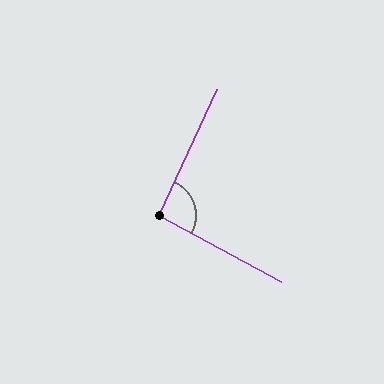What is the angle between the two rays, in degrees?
Approximately 94 degrees.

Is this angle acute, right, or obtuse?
It is approximately a right angle.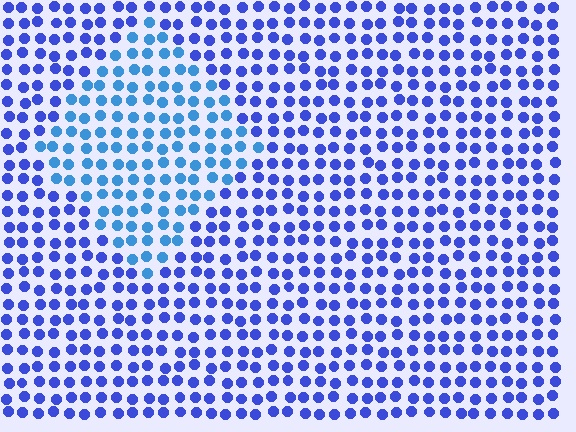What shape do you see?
I see a diamond.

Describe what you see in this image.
The image is filled with small blue elements in a uniform arrangement. A diamond-shaped region is visible where the elements are tinted to a slightly different hue, forming a subtle color boundary.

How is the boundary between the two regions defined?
The boundary is defined purely by a slight shift in hue (about 28 degrees). Spacing, size, and orientation are identical on both sides.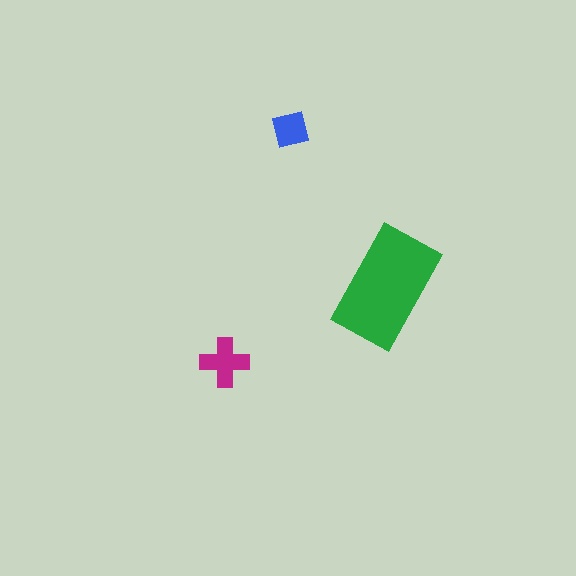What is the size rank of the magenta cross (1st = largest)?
2nd.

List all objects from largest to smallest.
The green rectangle, the magenta cross, the blue square.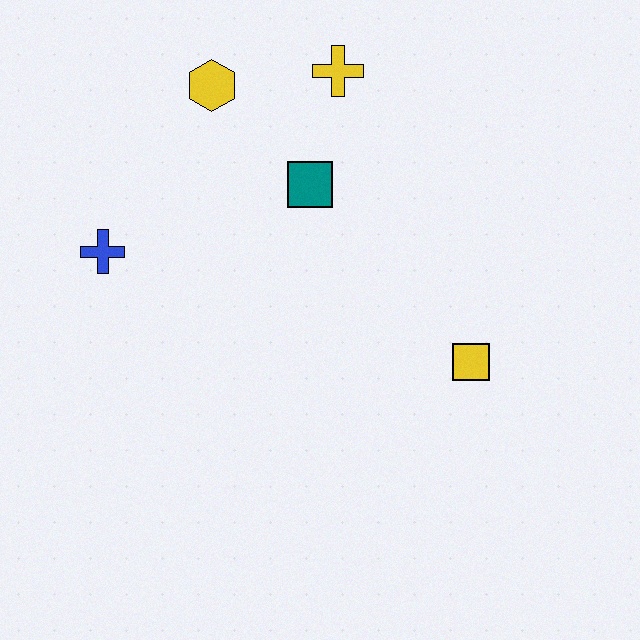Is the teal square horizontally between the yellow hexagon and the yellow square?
Yes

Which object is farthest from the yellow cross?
The yellow square is farthest from the yellow cross.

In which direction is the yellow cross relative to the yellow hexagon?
The yellow cross is to the right of the yellow hexagon.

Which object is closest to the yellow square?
The teal square is closest to the yellow square.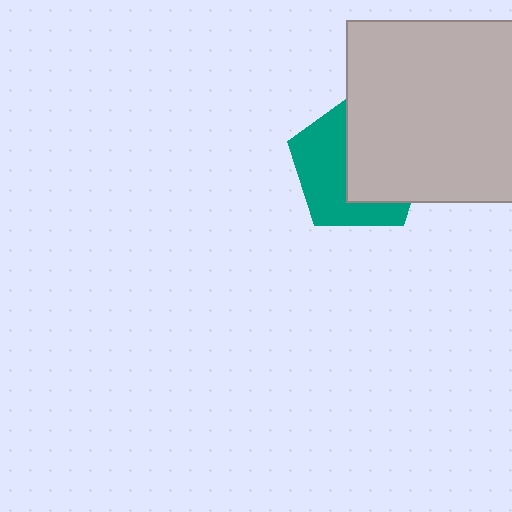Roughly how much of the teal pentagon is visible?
About half of it is visible (roughly 47%).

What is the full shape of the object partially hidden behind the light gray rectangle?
The partially hidden object is a teal pentagon.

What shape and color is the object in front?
The object in front is a light gray rectangle.